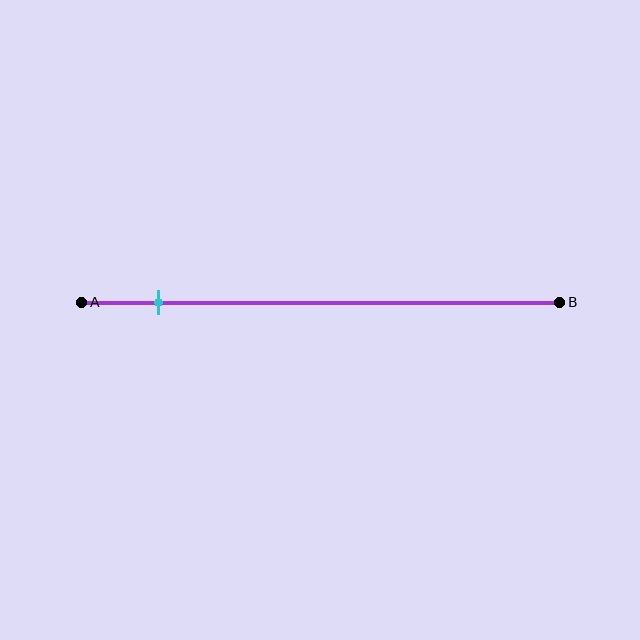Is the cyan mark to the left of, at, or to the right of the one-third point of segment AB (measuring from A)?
The cyan mark is to the left of the one-third point of segment AB.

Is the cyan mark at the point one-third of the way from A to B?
No, the mark is at about 15% from A, not at the 33% one-third point.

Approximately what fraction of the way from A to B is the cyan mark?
The cyan mark is approximately 15% of the way from A to B.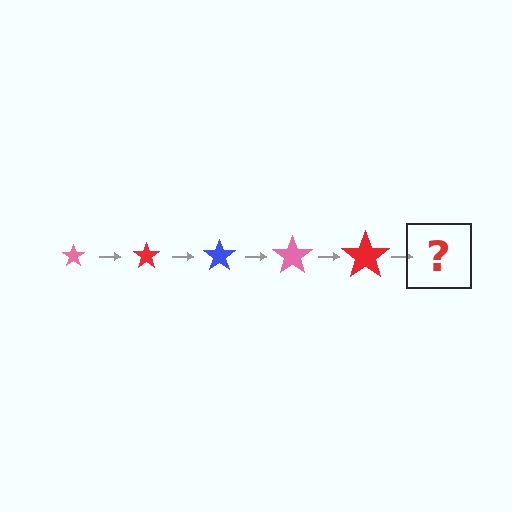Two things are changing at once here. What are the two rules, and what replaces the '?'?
The two rules are that the star grows larger each step and the color cycles through pink, red, and blue. The '?' should be a blue star, larger than the previous one.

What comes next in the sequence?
The next element should be a blue star, larger than the previous one.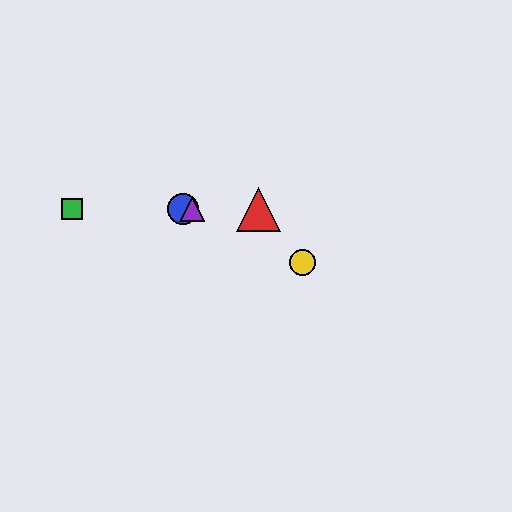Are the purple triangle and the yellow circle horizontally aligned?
No, the purple triangle is at y≈209 and the yellow circle is at y≈262.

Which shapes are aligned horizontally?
The red triangle, the blue circle, the green square, the purple triangle are aligned horizontally.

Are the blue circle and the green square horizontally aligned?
Yes, both are at y≈209.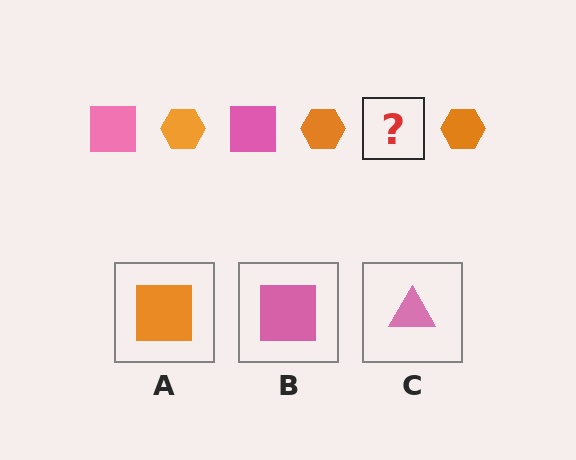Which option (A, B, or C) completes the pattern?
B.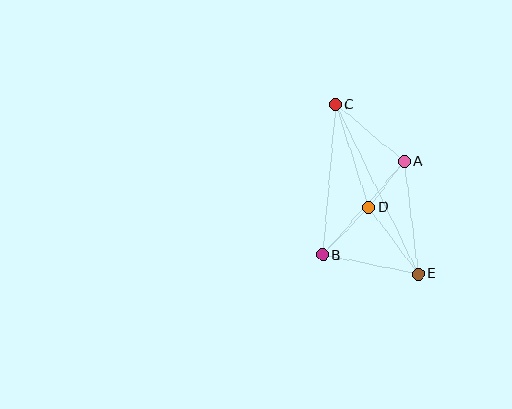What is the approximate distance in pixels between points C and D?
The distance between C and D is approximately 108 pixels.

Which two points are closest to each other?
Points A and D are closest to each other.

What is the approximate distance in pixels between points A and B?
The distance between A and B is approximately 124 pixels.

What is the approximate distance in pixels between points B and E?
The distance between B and E is approximately 97 pixels.